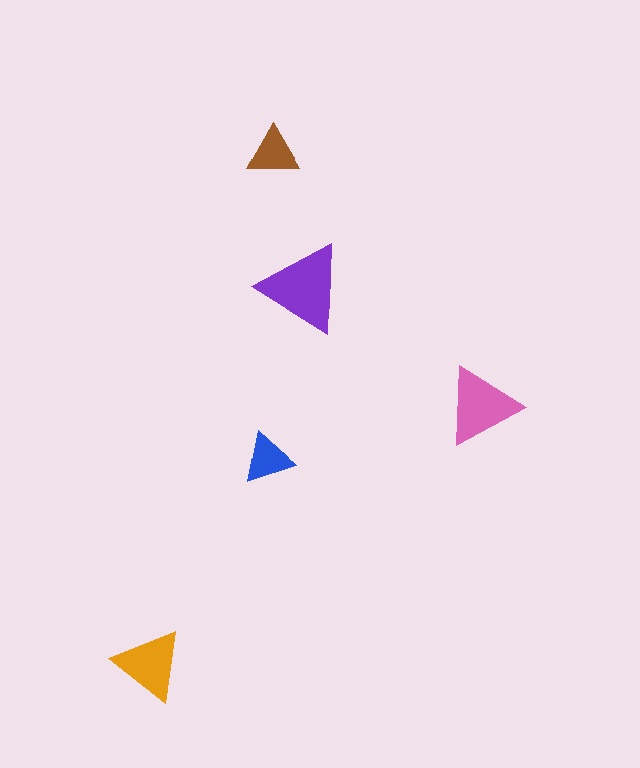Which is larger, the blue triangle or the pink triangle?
The pink one.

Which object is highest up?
The brown triangle is topmost.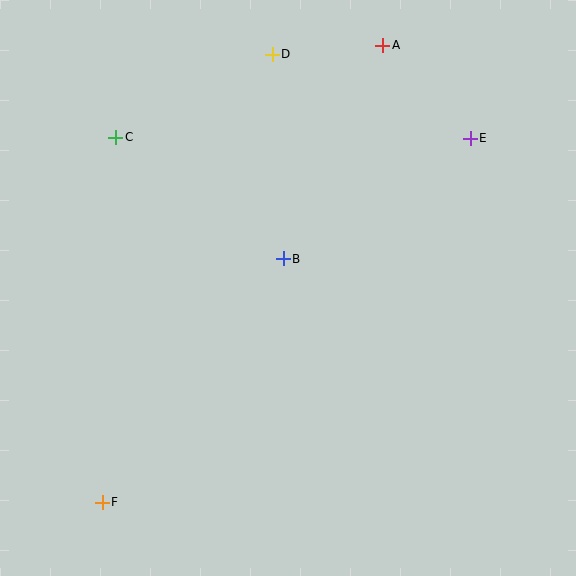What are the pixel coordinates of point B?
Point B is at (283, 259).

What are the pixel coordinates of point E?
Point E is at (470, 138).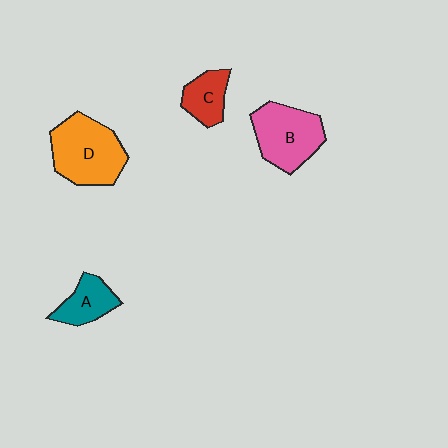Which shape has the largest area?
Shape D (orange).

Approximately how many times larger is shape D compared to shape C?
Approximately 2.1 times.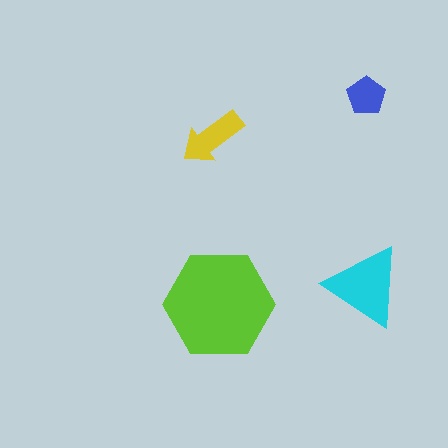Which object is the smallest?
The blue pentagon.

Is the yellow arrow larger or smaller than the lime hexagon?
Smaller.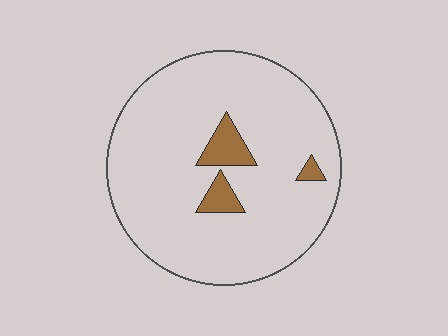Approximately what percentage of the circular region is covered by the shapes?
Approximately 10%.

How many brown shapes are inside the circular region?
3.